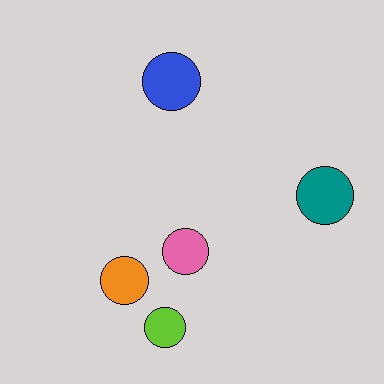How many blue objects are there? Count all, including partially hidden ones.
There is 1 blue object.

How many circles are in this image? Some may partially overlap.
There are 5 circles.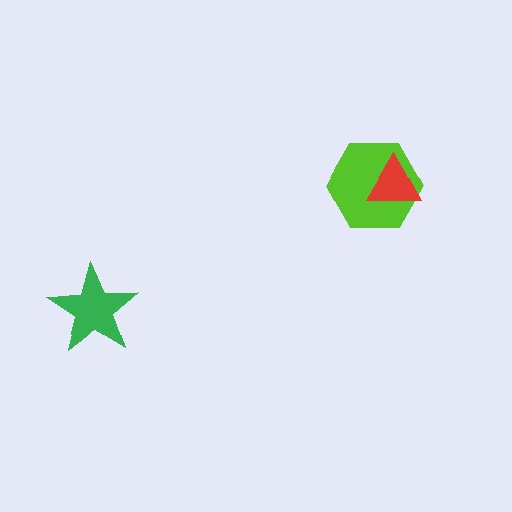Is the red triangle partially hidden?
No, no other shape covers it.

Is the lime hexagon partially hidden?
Yes, it is partially covered by another shape.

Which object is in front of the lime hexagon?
The red triangle is in front of the lime hexagon.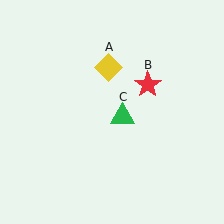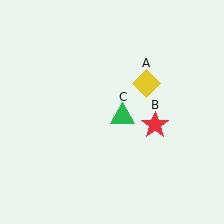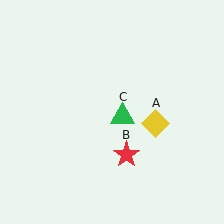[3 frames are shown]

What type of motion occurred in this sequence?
The yellow diamond (object A), red star (object B) rotated clockwise around the center of the scene.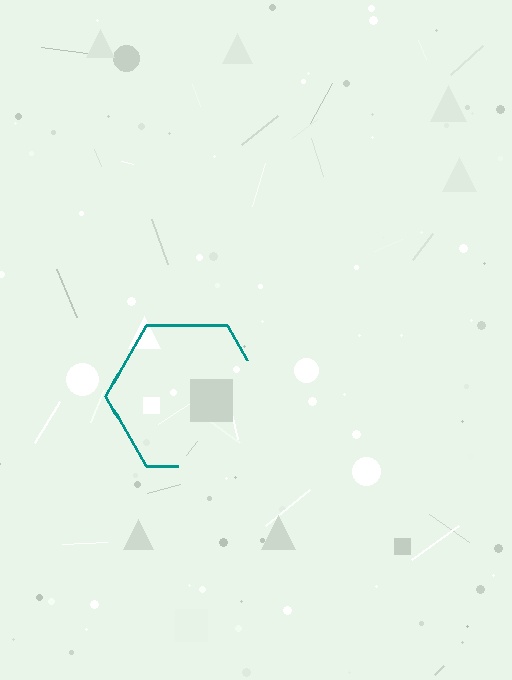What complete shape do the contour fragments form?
The contour fragments form a hexagon.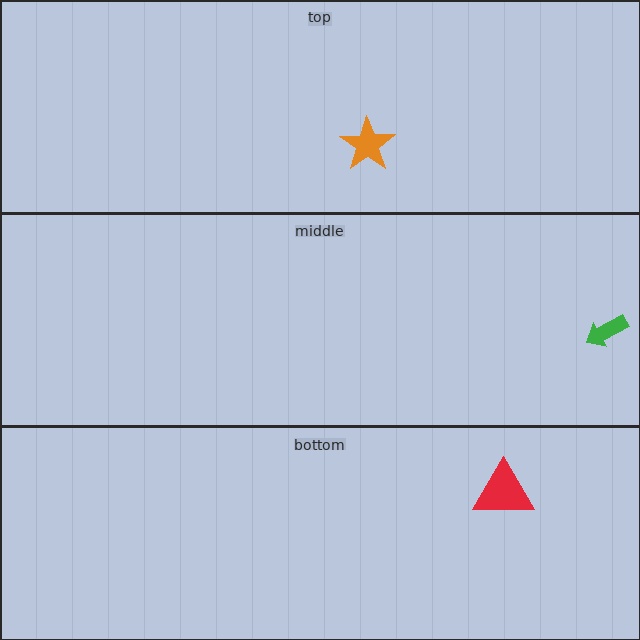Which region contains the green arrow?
The middle region.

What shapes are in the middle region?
The green arrow.